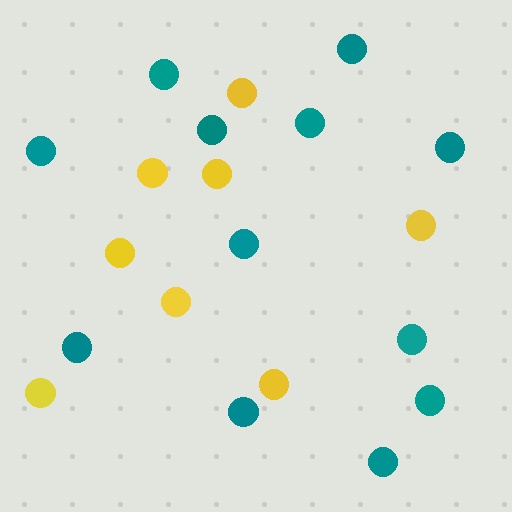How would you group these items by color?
There are 2 groups: one group of yellow circles (8) and one group of teal circles (12).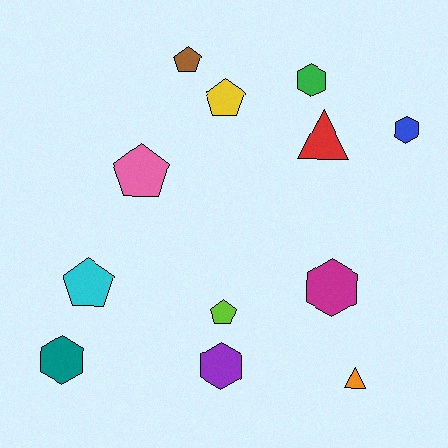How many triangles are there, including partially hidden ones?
There are 2 triangles.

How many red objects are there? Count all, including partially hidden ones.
There is 1 red object.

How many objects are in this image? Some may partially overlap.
There are 12 objects.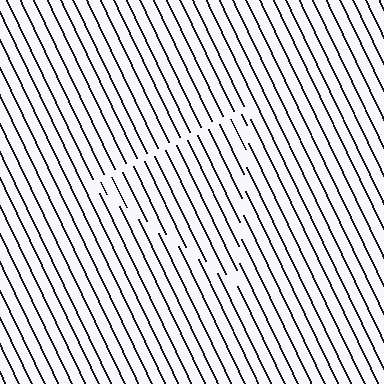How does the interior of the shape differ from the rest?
The interior of the shape contains the same grating, shifted by half a period — the contour is defined by the phase discontinuity where line-ends from the inner and outer gratings abut.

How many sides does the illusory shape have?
3 sides — the line-ends trace a triangle.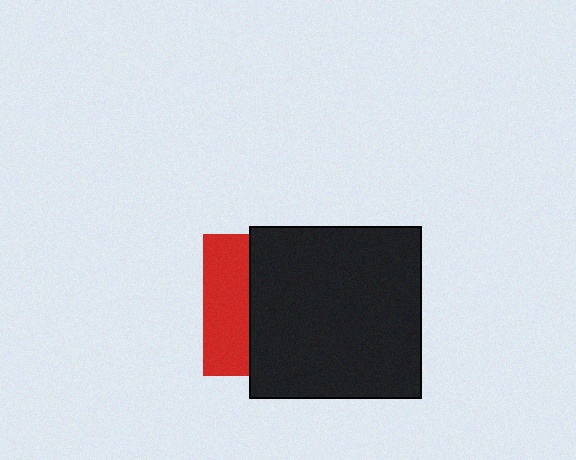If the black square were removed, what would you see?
You would see the complete red square.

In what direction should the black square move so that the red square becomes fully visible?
The black square should move right. That is the shortest direction to clear the overlap and leave the red square fully visible.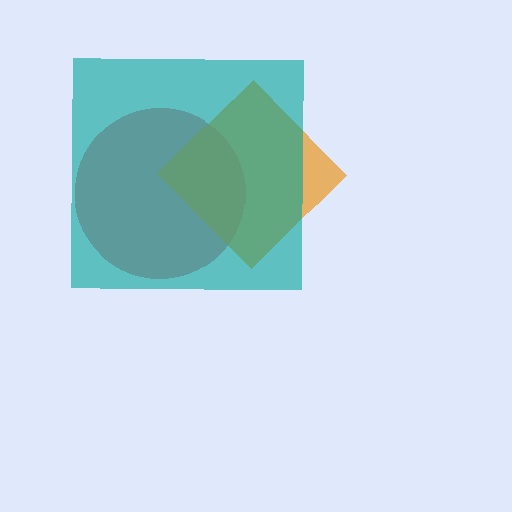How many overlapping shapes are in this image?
There are 3 overlapping shapes in the image.